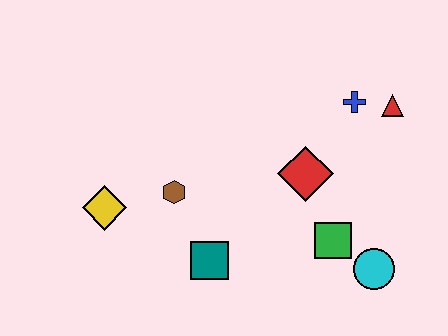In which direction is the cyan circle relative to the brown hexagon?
The cyan circle is to the right of the brown hexagon.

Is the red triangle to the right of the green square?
Yes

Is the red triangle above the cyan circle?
Yes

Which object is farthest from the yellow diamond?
The red triangle is farthest from the yellow diamond.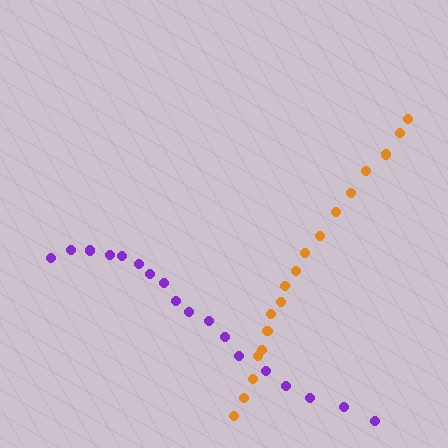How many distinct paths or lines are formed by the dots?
There are 2 distinct paths.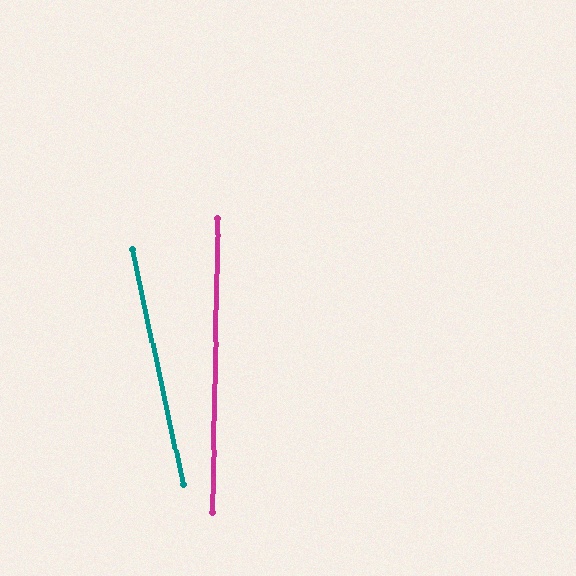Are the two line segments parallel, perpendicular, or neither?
Neither parallel nor perpendicular — they differ by about 13°.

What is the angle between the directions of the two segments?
Approximately 13 degrees.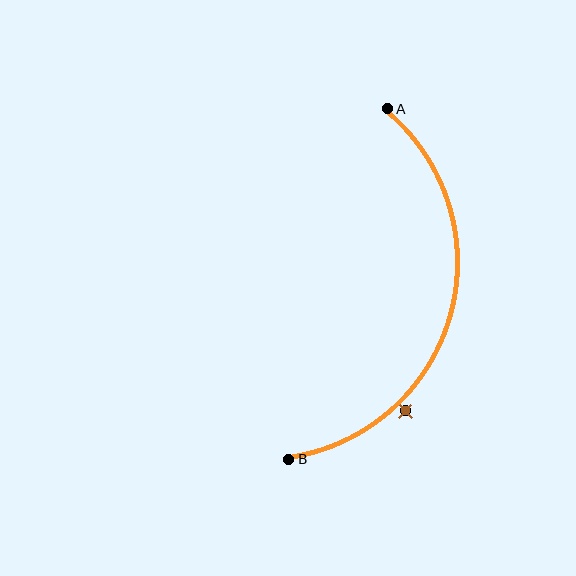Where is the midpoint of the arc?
The arc midpoint is the point on the curve farthest from the straight line joining A and B. It sits to the right of that line.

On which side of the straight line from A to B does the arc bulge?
The arc bulges to the right of the straight line connecting A and B.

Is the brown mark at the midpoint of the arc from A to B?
No — the brown mark does not lie on the arc at all. It sits slightly outside the curve.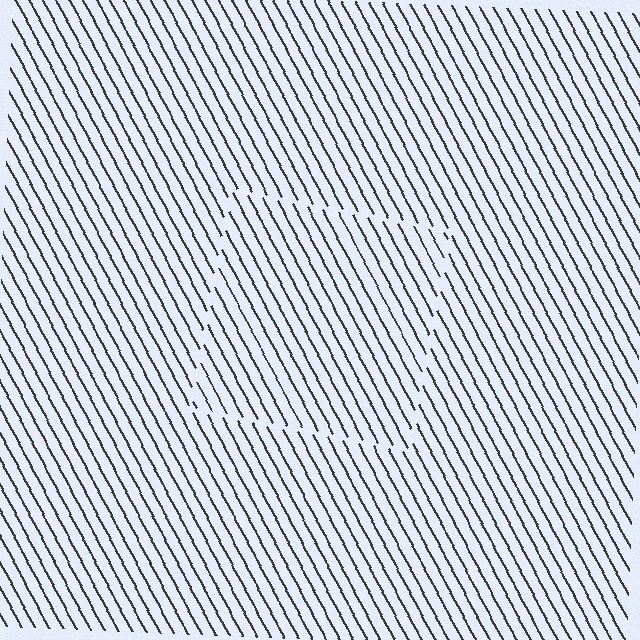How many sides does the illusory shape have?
4 sides — the line-ends trace a square.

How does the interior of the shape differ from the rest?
The interior of the shape contains the same grating, shifted by half a period — the contour is defined by the phase discontinuity where line-ends from the inner and outer gratings abut.